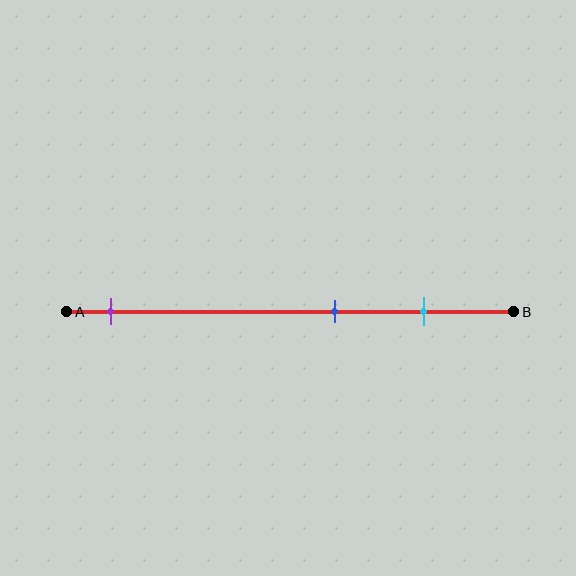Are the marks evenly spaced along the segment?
No, the marks are not evenly spaced.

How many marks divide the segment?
There are 3 marks dividing the segment.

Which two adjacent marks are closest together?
The blue and cyan marks are the closest adjacent pair.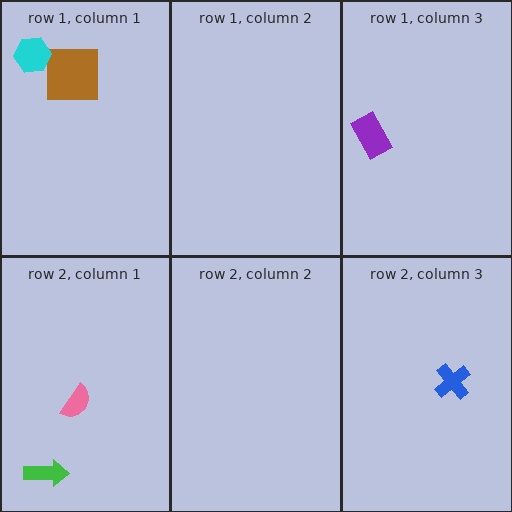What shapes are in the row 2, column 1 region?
The pink semicircle, the green arrow.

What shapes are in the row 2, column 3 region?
The blue cross.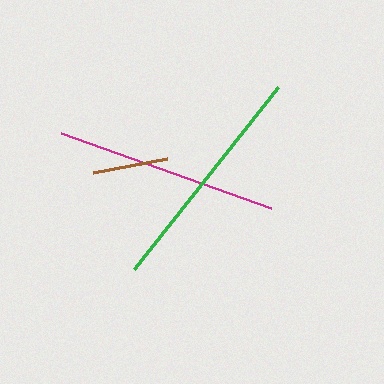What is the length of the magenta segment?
The magenta segment is approximately 223 pixels long.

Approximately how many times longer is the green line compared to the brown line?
The green line is approximately 3.1 times the length of the brown line.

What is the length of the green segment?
The green segment is approximately 232 pixels long.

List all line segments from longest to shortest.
From longest to shortest: green, magenta, brown.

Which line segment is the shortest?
The brown line is the shortest at approximately 75 pixels.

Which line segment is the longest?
The green line is the longest at approximately 232 pixels.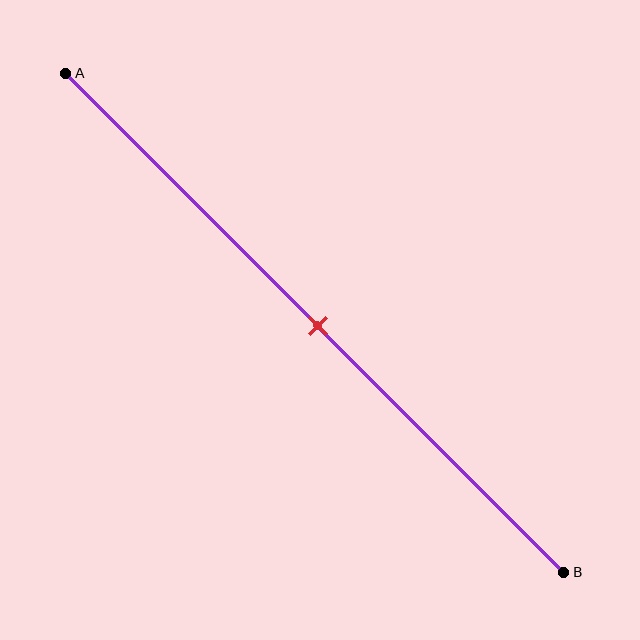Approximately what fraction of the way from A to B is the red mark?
The red mark is approximately 50% of the way from A to B.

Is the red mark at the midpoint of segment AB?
Yes, the mark is approximately at the midpoint.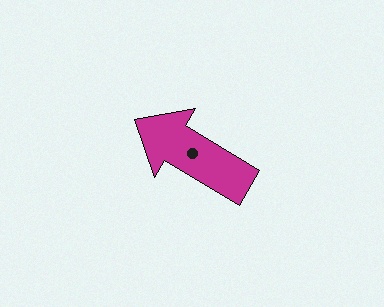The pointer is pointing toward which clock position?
Roughly 10 o'clock.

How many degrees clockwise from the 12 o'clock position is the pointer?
Approximately 301 degrees.